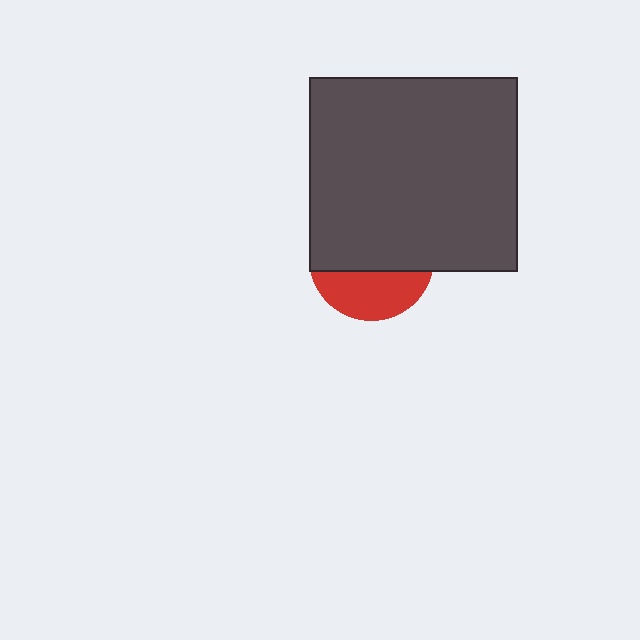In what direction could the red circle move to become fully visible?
The red circle could move down. That would shift it out from behind the dark gray rectangle entirely.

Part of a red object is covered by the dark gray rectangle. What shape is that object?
It is a circle.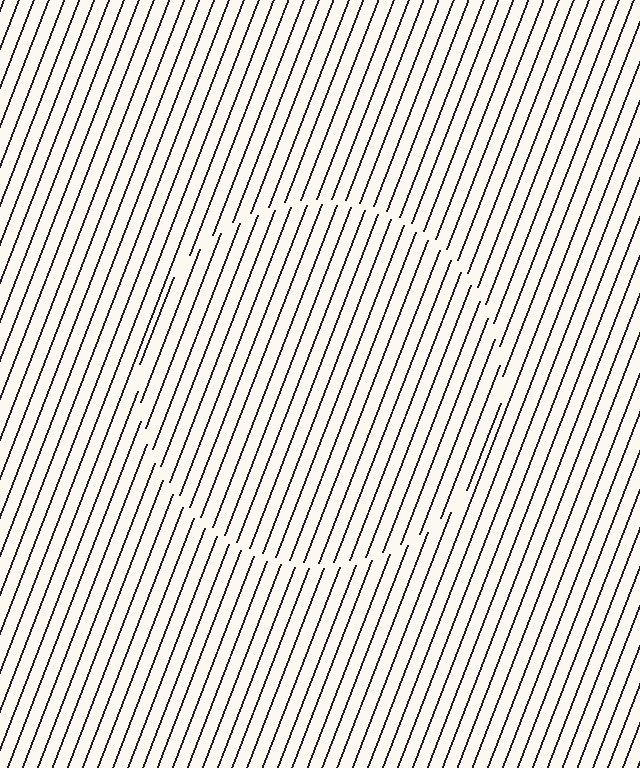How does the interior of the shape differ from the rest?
The interior of the shape contains the same grating, shifted by half a period — the contour is defined by the phase discontinuity where line-ends from the inner and outer gratings abut.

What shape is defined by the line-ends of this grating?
An illusory circle. The interior of the shape contains the same grating, shifted by half a period — the contour is defined by the phase discontinuity where line-ends from the inner and outer gratings abut.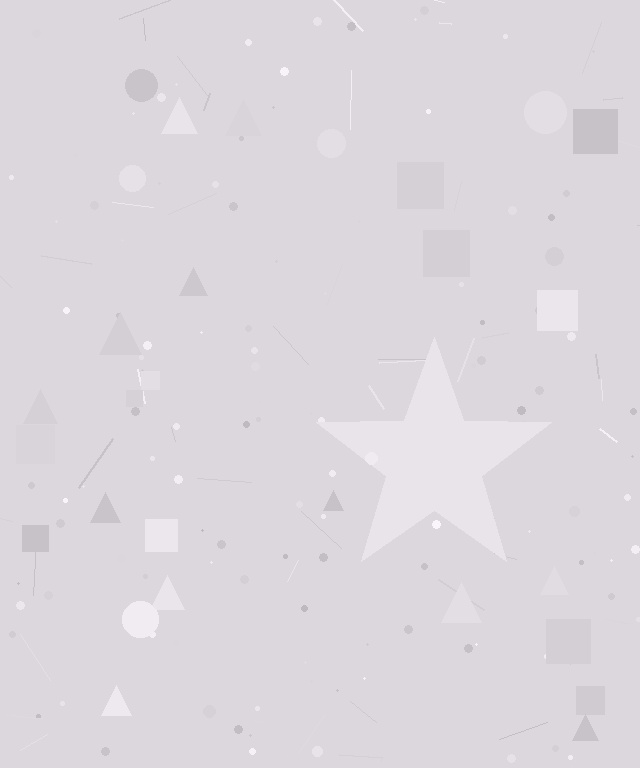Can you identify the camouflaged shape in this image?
The camouflaged shape is a star.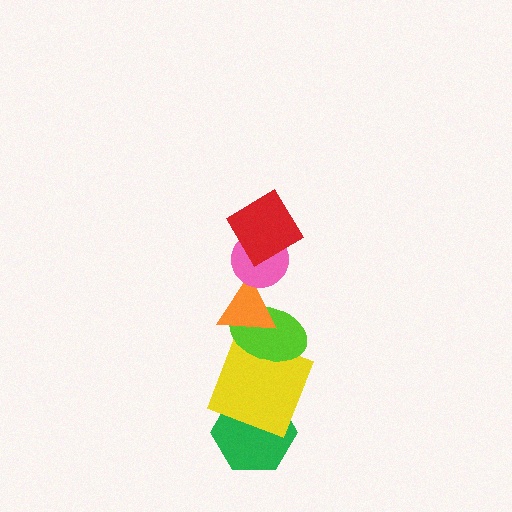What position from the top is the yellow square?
The yellow square is 5th from the top.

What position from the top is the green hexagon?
The green hexagon is 6th from the top.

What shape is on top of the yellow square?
The lime ellipse is on top of the yellow square.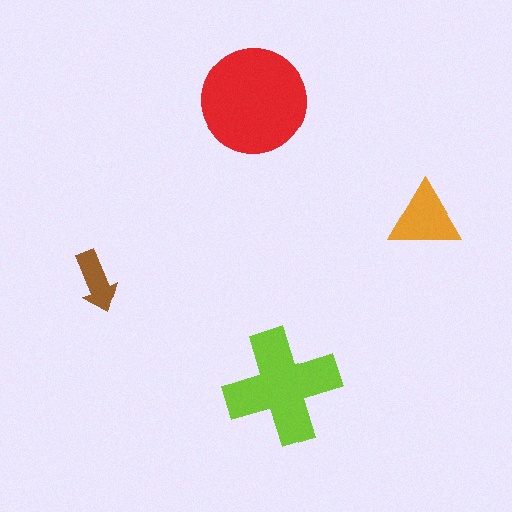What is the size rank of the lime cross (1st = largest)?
2nd.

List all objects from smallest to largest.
The brown arrow, the orange triangle, the lime cross, the red circle.